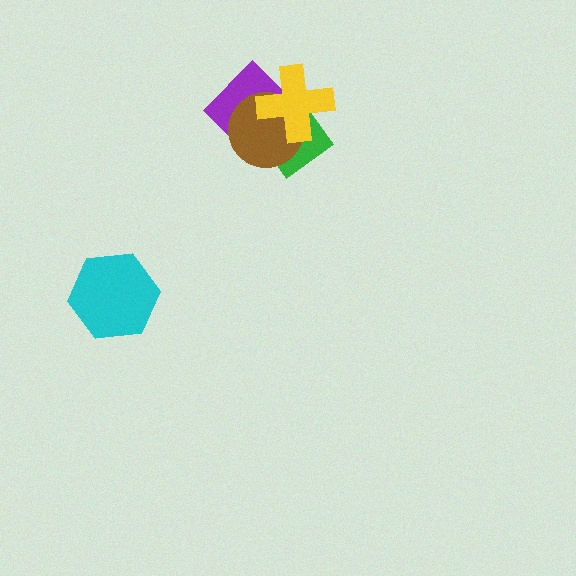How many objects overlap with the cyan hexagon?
0 objects overlap with the cyan hexagon.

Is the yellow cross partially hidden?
No, no other shape covers it.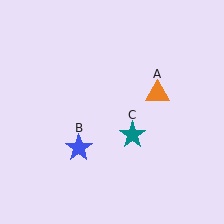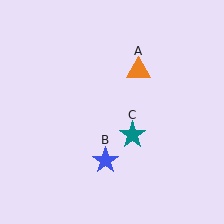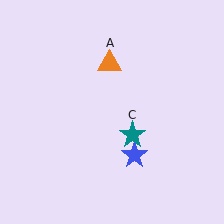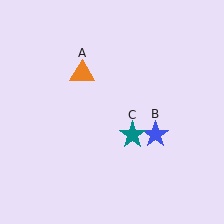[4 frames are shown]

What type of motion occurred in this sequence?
The orange triangle (object A), blue star (object B) rotated counterclockwise around the center of the scene.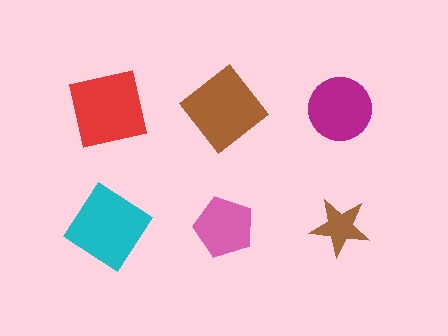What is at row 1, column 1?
A red square.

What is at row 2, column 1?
A cyan diamond.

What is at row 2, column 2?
A pink pentagon.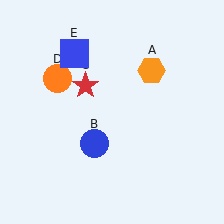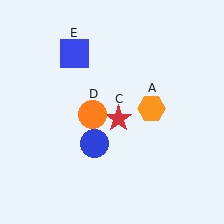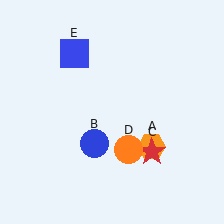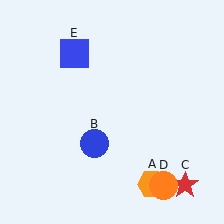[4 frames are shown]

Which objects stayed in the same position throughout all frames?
Blue circle (object B) and blue square (object E) remained stationary.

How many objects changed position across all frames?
3 objects changed position: orange hexagon (object A), red star (object C), orange circle (object D).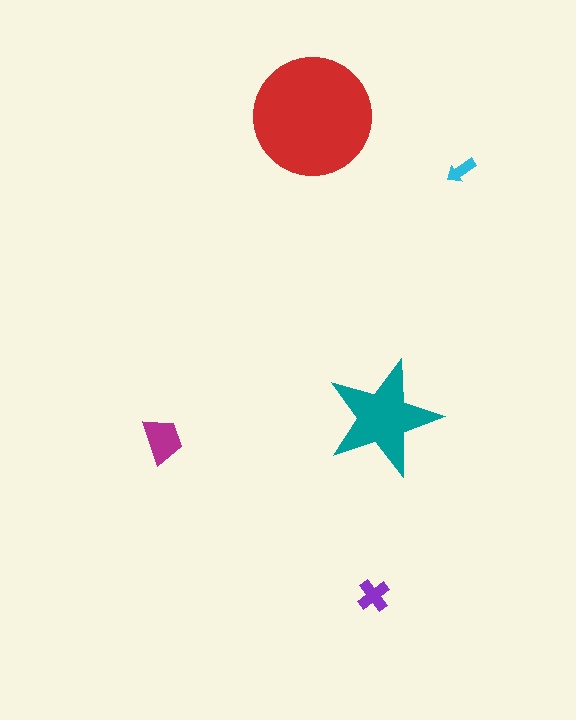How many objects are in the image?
There are 5 objects in the image.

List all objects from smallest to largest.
The cyan arrow, the purple cross, the magenta trapezoid, the teal star, the red circle.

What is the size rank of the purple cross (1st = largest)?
4th.